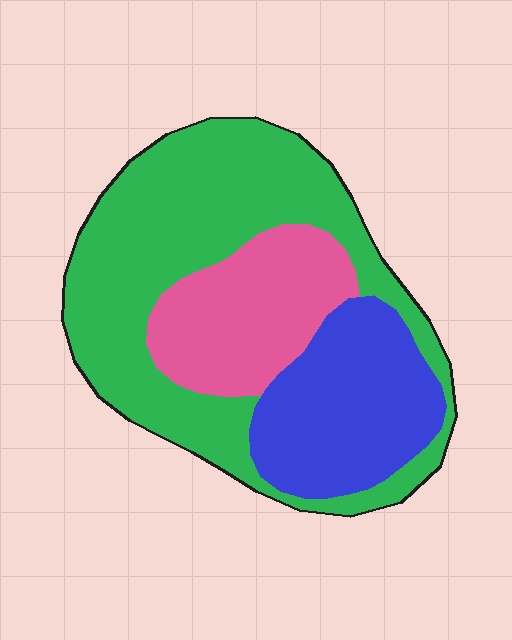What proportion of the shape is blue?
Blue takes up about one quarter (1/4) of the shape.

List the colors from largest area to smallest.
From largest to smallest: green, blue, pink.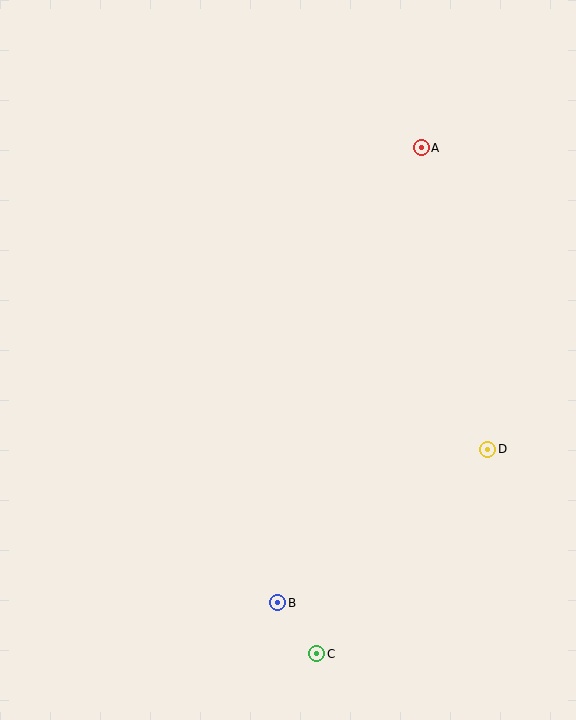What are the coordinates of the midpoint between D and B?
The midpoint between D and B is at (383, 526).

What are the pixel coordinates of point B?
Point B is at (278, 603).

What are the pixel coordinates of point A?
Point A is at (421, 148).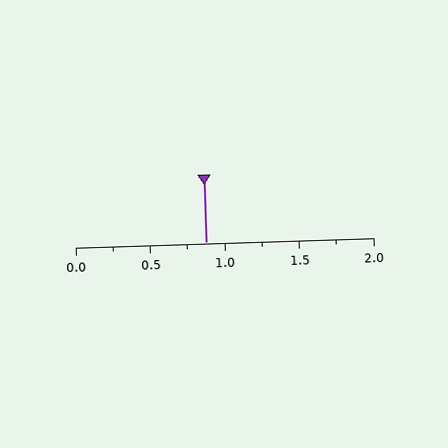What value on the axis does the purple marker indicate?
The marker indicates approximately 0.88.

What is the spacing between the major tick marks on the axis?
The major ticks are spaced 0.5 apart.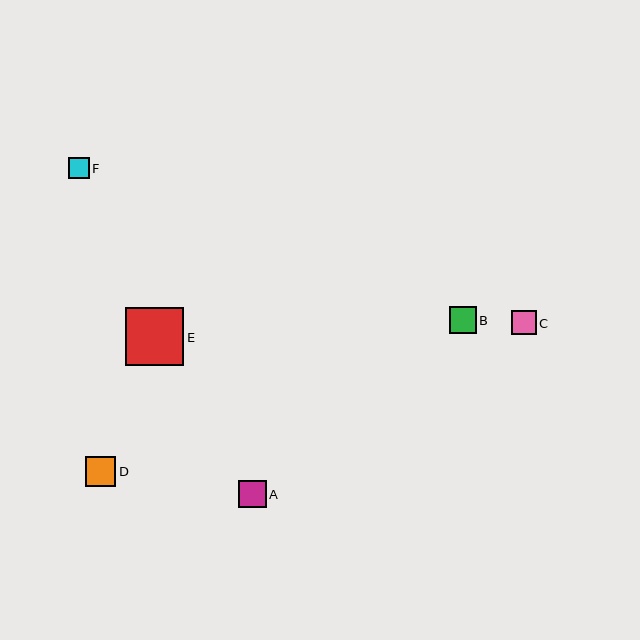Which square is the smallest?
Square F is the smallest with a size of approximately 21 pixels.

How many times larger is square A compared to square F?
Square A is approximately 1.3 times the size of square F.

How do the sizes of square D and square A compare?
Square D and square A are approximately the same size.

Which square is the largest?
Square E is the largest with a size of approximately 58 pixels.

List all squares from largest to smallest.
From largest to smallest: E, D, A, B, C, F.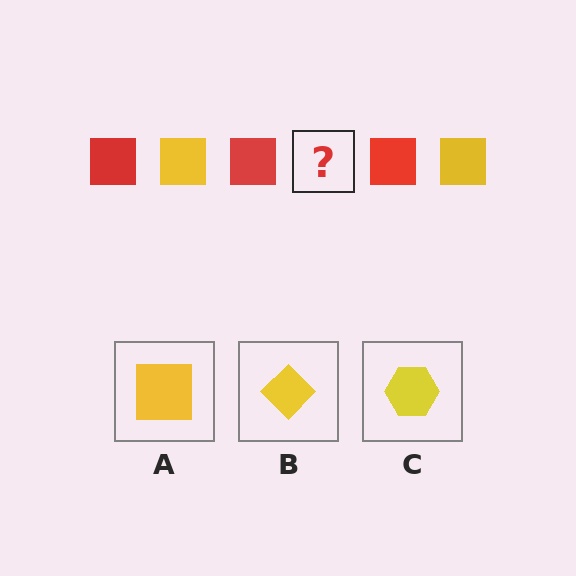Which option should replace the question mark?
Option A.